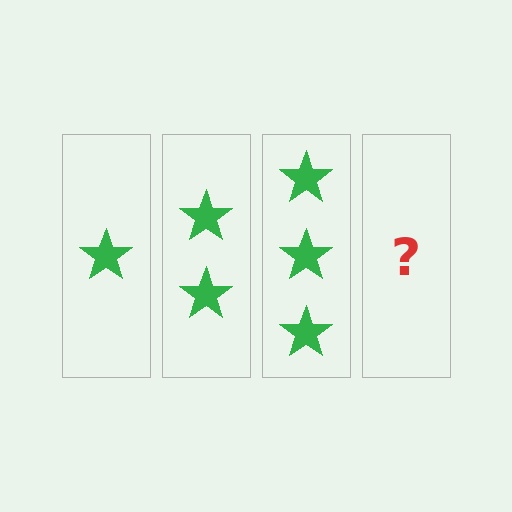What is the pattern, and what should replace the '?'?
The pattern is that each step adds one more star. The '?' should be 4 stars.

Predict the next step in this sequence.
The next step is 4 stars.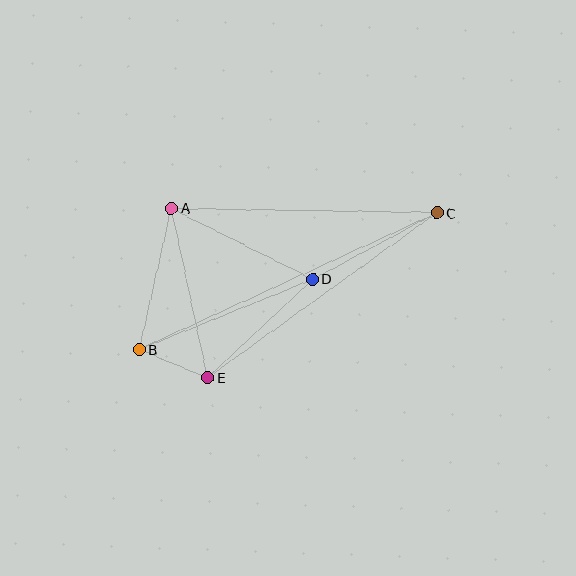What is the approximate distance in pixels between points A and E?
The distance between A and E is approximately 173 pixels.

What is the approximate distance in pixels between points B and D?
The distance between B and D is approximately 187 pixels.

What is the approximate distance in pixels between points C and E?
The distance between C and E is approximately 282 pixels.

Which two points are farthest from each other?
Points B and C are farthest from each other.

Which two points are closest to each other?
Points B and E are closest to each other.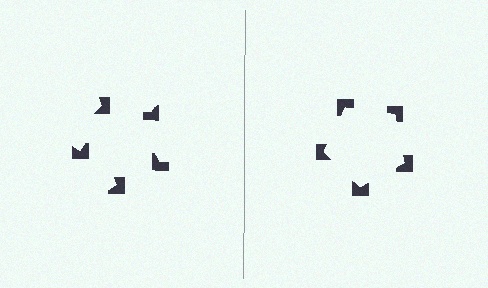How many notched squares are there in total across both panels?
10 — 5 on each side.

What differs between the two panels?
The notched squares are positioned identically on both sides; only the wedge orientations differ. On the right they align to a pentagon; on the left they are misaligned.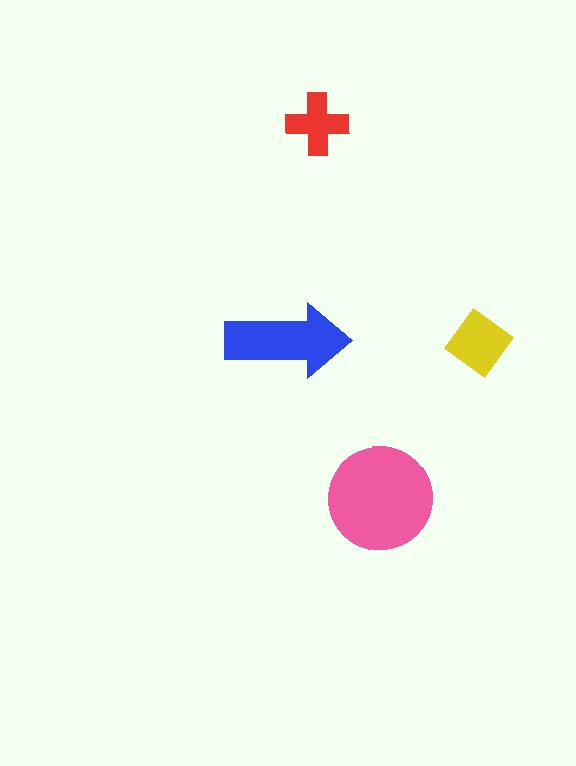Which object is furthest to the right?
The yellow diamond is rightmost.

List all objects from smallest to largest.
The red cross, the yellow diamond, the blue arrow, the pink circle.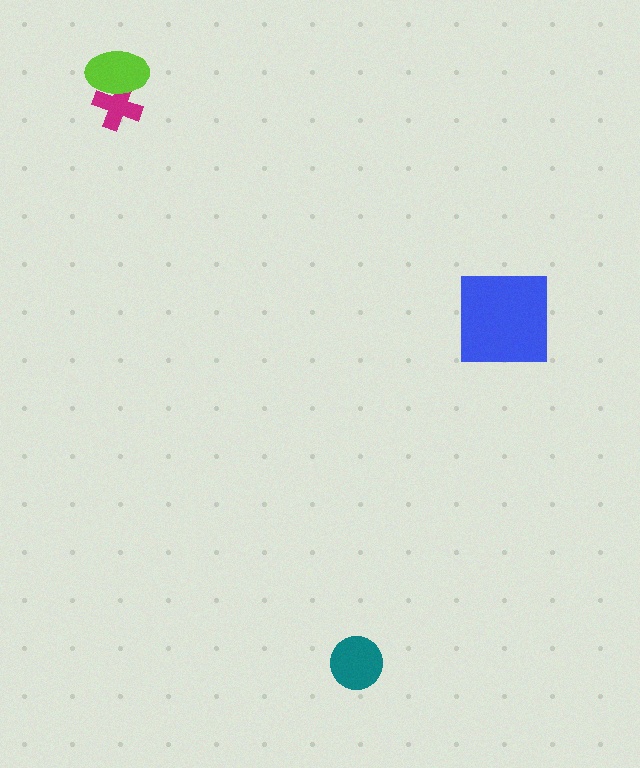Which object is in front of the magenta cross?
The lime ellipse is in front of the magenta cross.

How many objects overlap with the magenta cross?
1 object overlaps with the magenta cross.